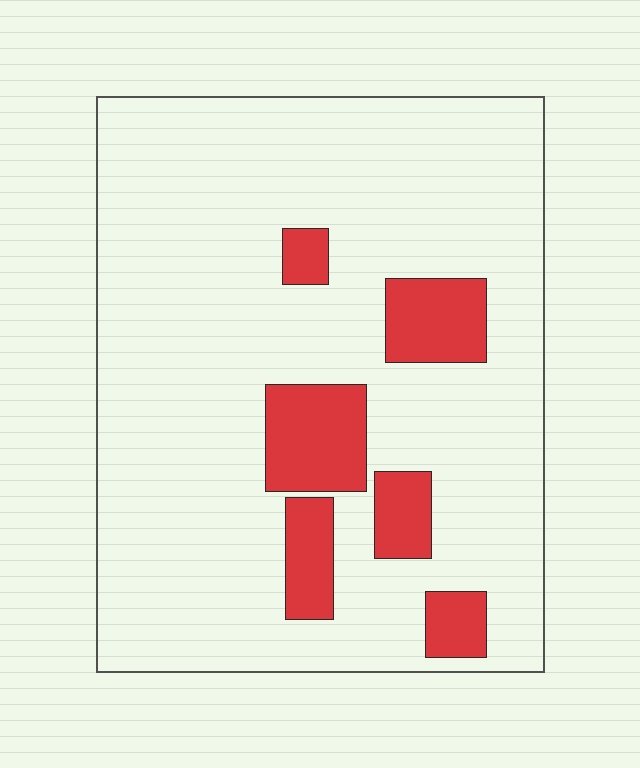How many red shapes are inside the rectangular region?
6.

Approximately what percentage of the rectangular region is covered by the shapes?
Approximately 15%.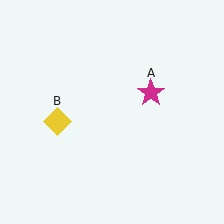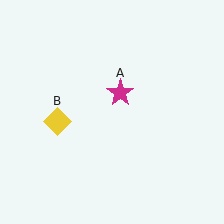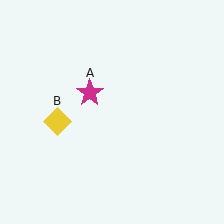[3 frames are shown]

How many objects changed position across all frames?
1 object changed position: magenta star (object A).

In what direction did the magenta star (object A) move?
The magenta star (object A) moved left.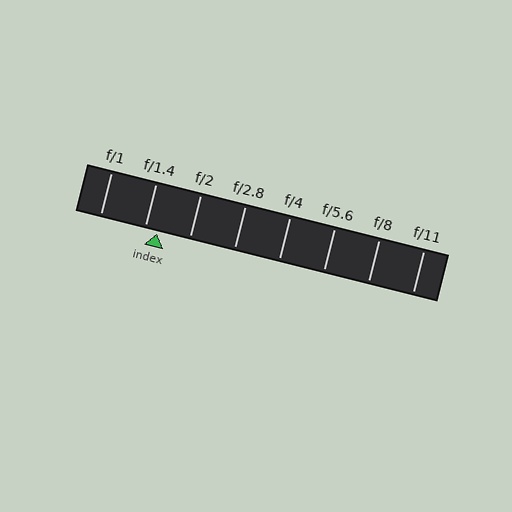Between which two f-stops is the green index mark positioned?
The index mark is between f/1.4 and f/2.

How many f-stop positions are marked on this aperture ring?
There are 8 f-stop positions marked.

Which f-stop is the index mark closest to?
The index mark is closest to f/1.4.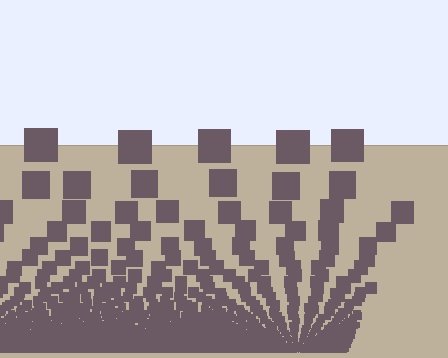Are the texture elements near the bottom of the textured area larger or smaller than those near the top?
Smaller. The gradient is inverted — elements near the bottom are smaller and denser.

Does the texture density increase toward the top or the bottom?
Density increases toward the bottom.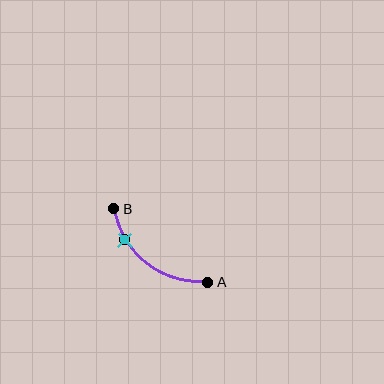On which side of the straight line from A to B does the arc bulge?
The arc bulges below and to the left of the straight line connecting A and B.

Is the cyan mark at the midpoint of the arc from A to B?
No. The cyan mark lies on the arc but is closer to endpoint B. The arc midpoint would be at the point on the curve equidistant along the arc from both A and B.